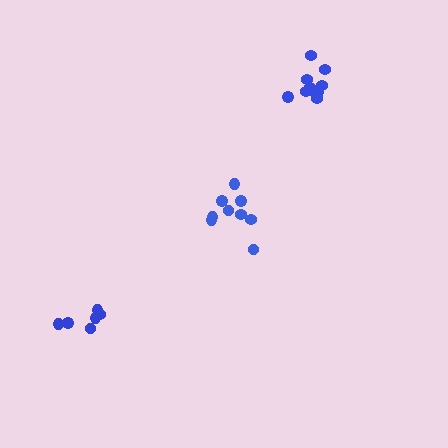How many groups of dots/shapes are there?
There are 3 groups.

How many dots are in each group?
Group 1: 6 dots, Group 2: 9 dots, Group 3: 10 dots (25 total).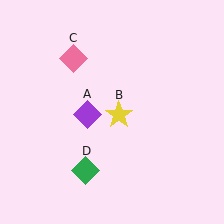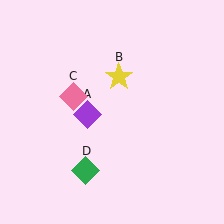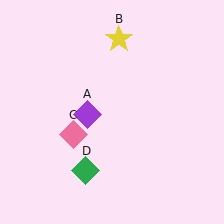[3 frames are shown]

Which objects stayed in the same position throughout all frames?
Purple diamond (object A) and green diamond (object D) remained stationary.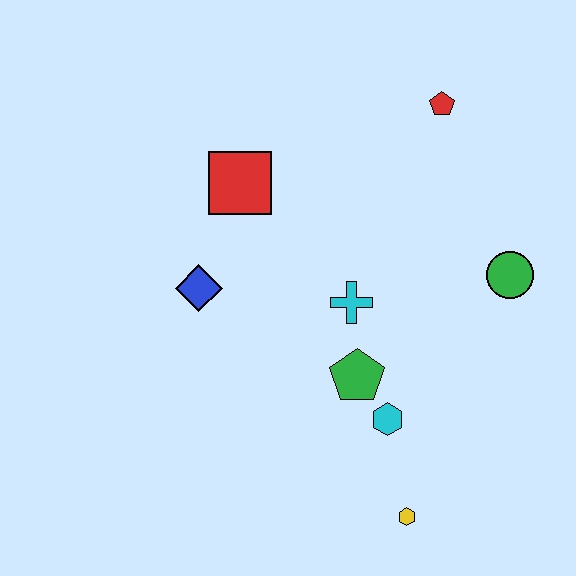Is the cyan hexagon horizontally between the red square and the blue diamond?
No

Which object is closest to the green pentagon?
The cyan hexagon is closest to the green pentagon.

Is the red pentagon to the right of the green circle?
No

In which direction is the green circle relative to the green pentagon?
The green circle is to the right of the green pentagon.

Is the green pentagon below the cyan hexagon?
No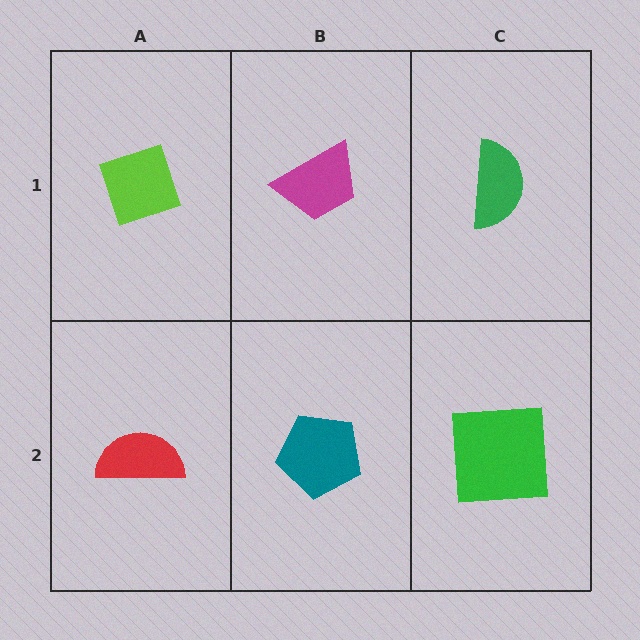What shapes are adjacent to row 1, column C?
A green square (row 2, column C), a magenta trapezoid (row 1, column B).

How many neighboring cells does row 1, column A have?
2.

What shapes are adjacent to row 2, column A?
A lime diamond (row 1, column A), a teal pentagon (row 2, column B).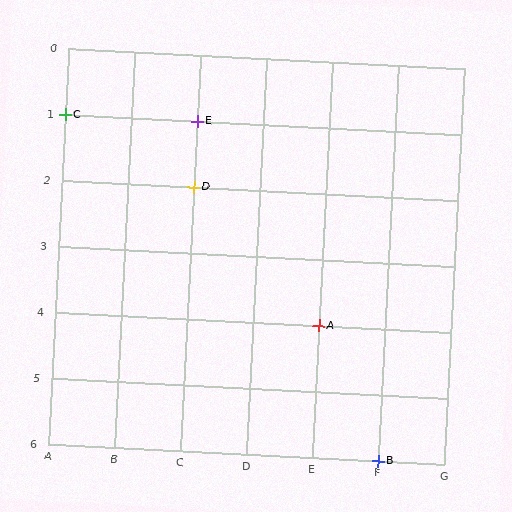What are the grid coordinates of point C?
Point C is at grid coordinates (A, 1).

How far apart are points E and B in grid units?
Points E and B are 3 columns and 5 rows apart (about 5.8 grid units diagonally).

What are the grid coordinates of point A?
Point A is at grid coordinates (E, 4).